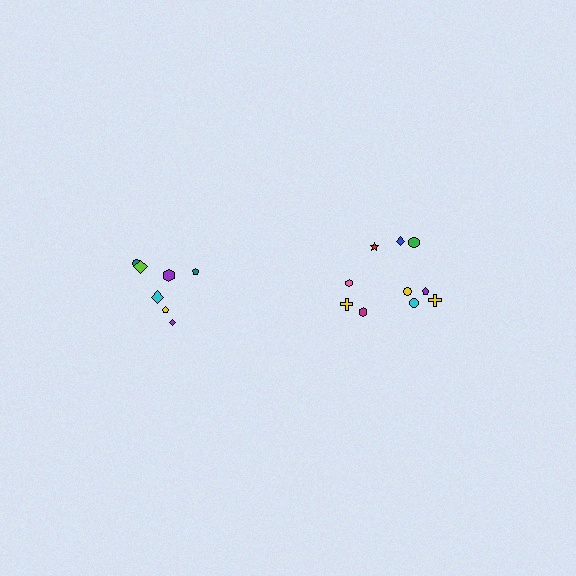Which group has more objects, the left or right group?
The right group.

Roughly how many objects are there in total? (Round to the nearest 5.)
Roughly 15 objects in total.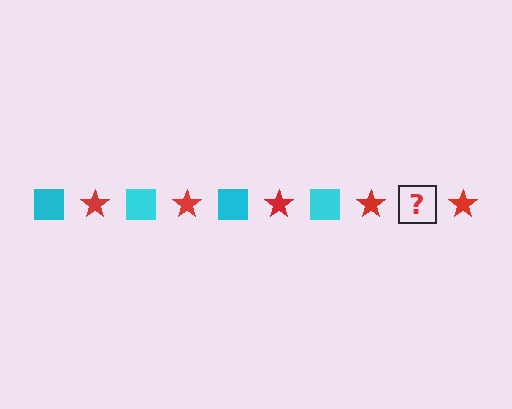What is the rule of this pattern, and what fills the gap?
The rule is that the pattern alternates between cyan square and red star. The gap should be filled with a cyan square.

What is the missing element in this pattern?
The missing element is a cyan square.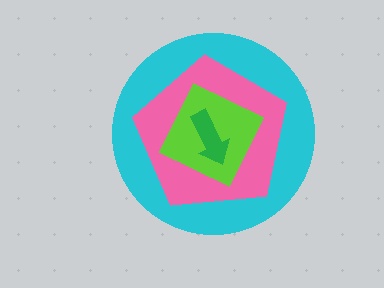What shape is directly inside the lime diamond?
The green arrow.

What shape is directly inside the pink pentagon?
The lime diamond.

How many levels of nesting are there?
4.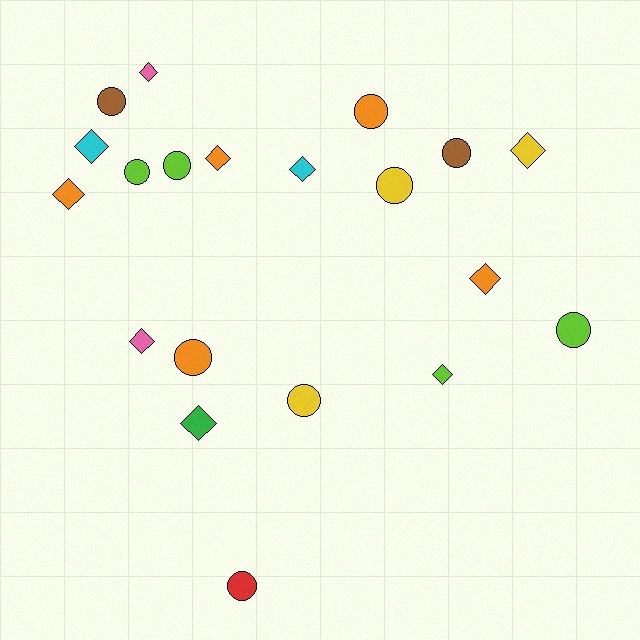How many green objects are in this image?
There is 1 green object.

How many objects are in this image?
There are 20 objects.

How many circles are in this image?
There are 10 circles.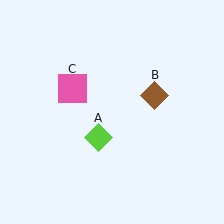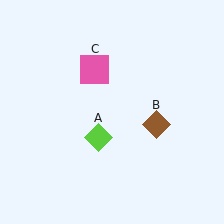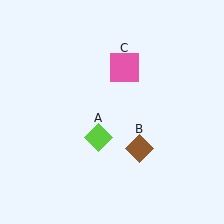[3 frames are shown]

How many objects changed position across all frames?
2 objects changed position: brown diamond (object B), pink square (object C).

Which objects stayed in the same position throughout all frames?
Lime diamond (object A) remained stationary.